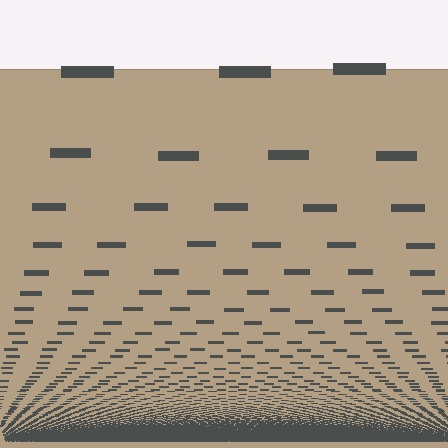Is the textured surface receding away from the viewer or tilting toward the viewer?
The surface appears to tilt toward the viewer. Texture elements get larger and sparser toward the top.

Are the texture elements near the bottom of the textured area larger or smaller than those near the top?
Smaller. The gradient is inverted — elements near the bottom are smaller and denser.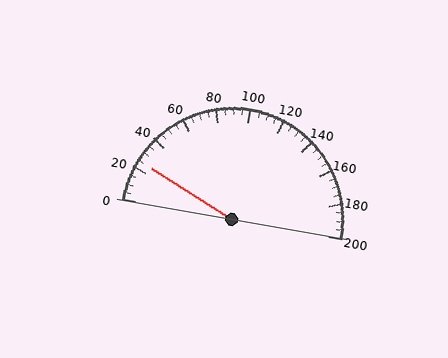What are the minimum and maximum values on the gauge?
The gauge ranges from 0 to 200.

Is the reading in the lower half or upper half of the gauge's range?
The reading is in the lower half of the range (0 to 200).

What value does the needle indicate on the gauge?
The needle indicates approximately 25.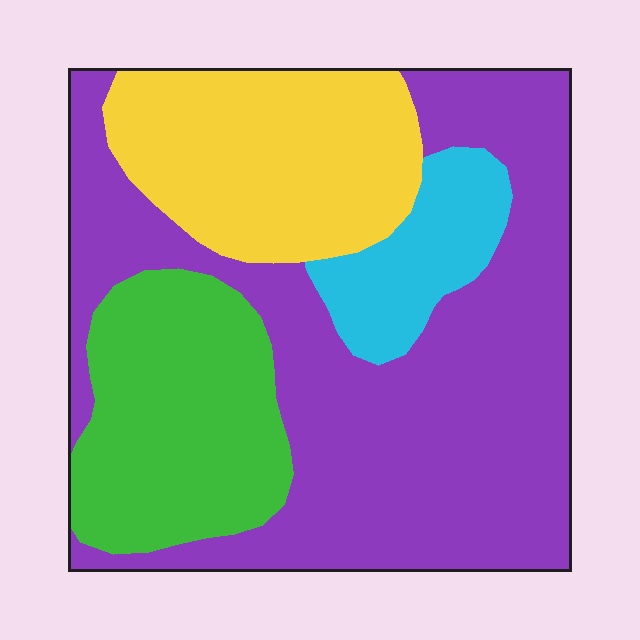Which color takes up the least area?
Cyan, at roughly 10%.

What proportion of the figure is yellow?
Yellow covers about 20% of the figure.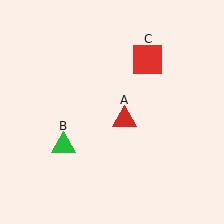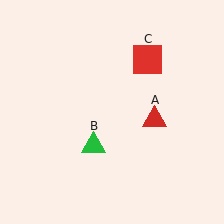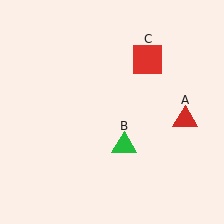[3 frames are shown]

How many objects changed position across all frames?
2 objects changed position: red triangle (object A), green triangle (object B).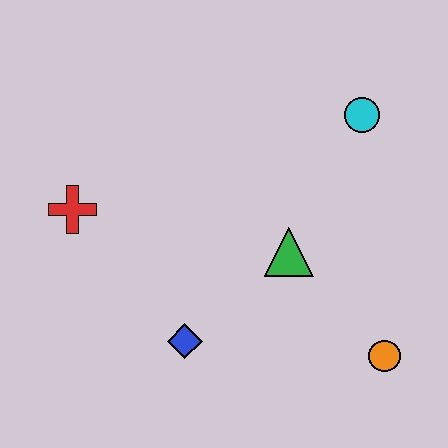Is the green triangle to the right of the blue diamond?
Yes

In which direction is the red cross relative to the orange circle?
The red cross is to the left of the orange circle.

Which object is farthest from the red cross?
The orange circle is farthest from the red cross.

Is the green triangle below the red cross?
Yes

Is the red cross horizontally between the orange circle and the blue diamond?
No